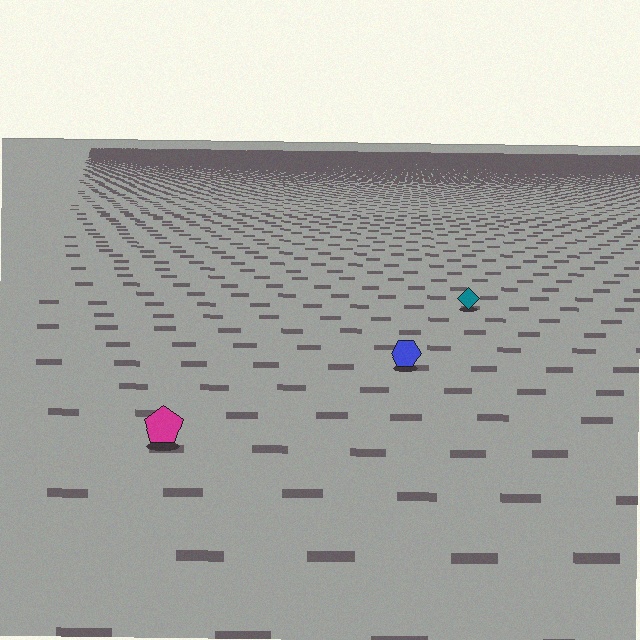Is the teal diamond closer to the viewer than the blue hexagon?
No. The blue hexagon is closer — you can tell from the texture gradient: the ground texture is coarser near it.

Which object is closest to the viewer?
The magenta pentagon is closest. The texture marks near it are larger and more spread out.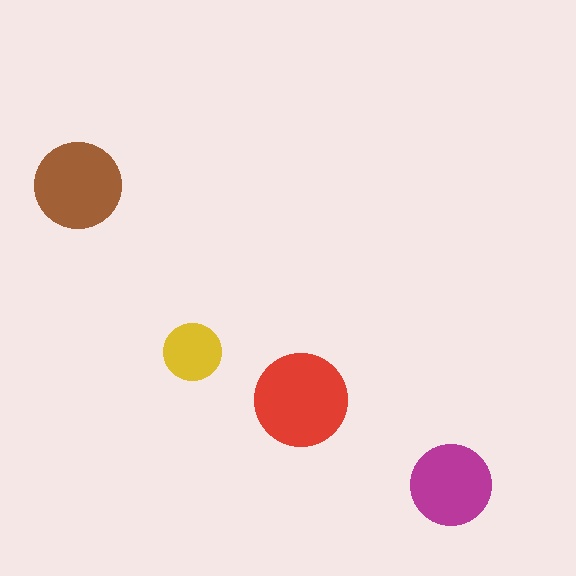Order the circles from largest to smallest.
the red one, the brown one, the magenta one, the yellow one.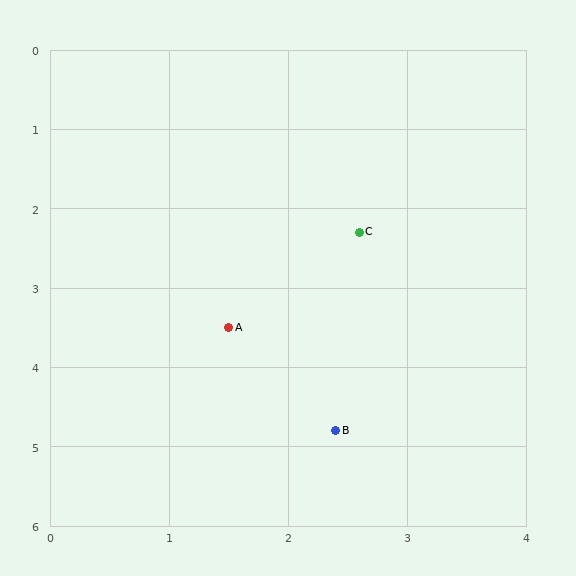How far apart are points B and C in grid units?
Points B and C are about 2.5 grid units apart.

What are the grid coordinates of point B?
Point B is at approximately (2.4, 4.8).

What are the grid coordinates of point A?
Point A is at approximately (1.5, 3.5).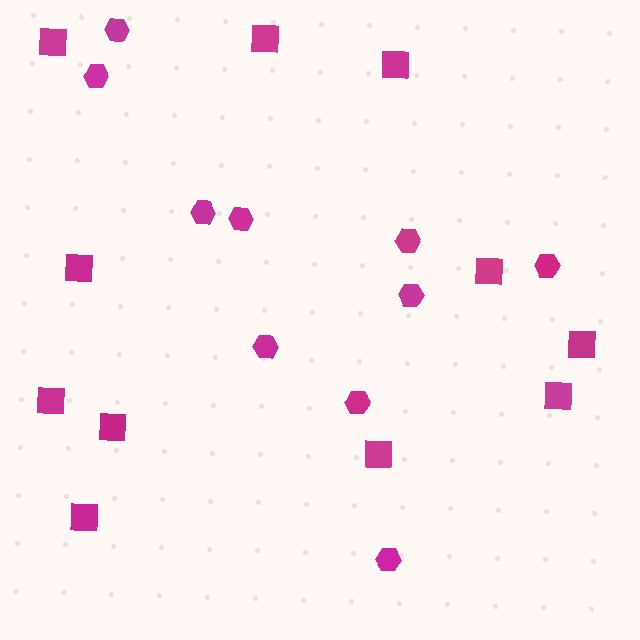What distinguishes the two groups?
There are 2 groups: one group of hexagons (10) and one group of squares (11).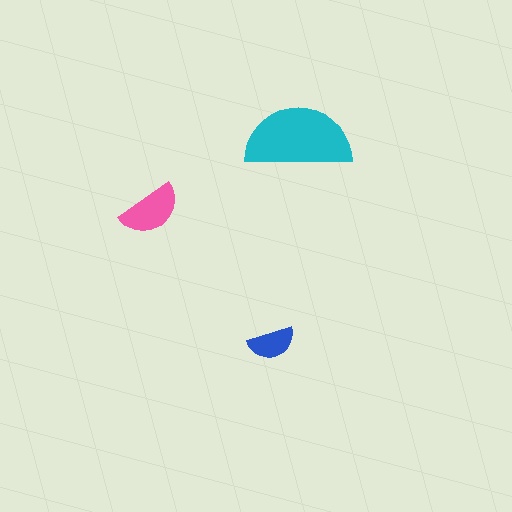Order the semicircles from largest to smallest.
the cyan one, the pink one, the blue one.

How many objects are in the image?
There are 3 objects in the image.